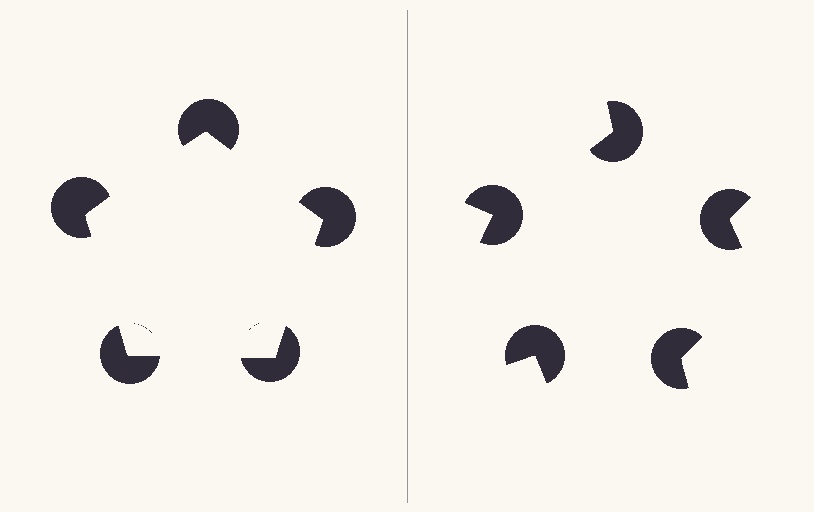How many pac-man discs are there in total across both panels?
10 — 5 on each side.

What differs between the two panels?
The pac-man discs are positioned identically on both sides; only the wedge orientations differ. On the left they align to a pentagon; on the right they are misaligned.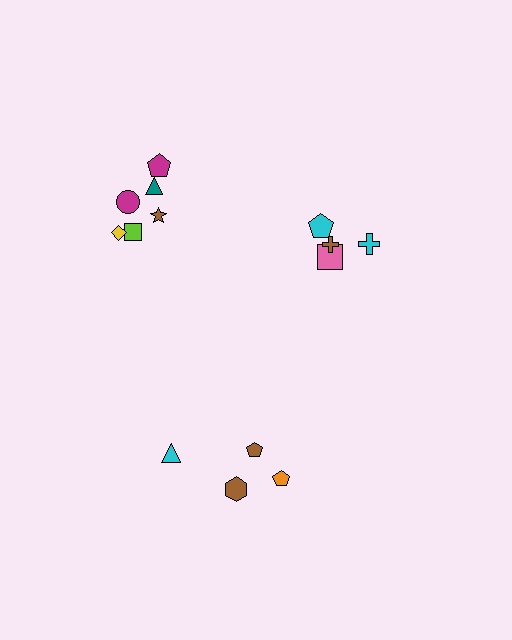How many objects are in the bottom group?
There are 4 objects.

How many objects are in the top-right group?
There are 4 objects.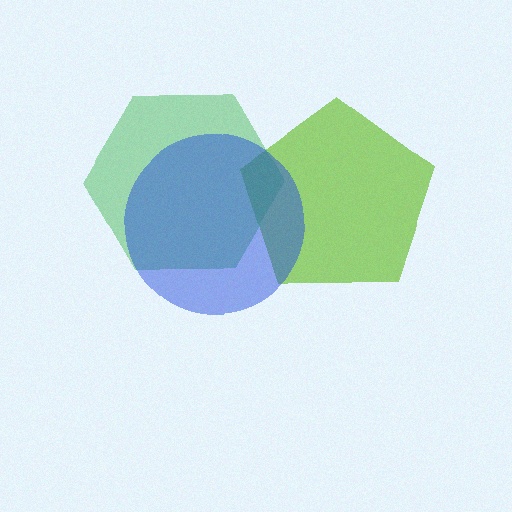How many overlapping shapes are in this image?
There are 3 overlapping shapes in the image.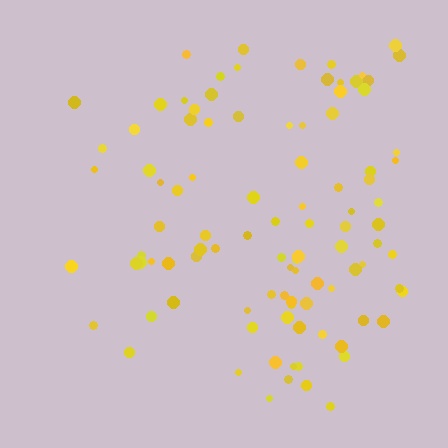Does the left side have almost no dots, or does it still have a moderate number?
Still a moderate number, just noticeably fewer than the right.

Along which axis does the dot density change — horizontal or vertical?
Horizontal.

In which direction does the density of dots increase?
From left to right, with the right side densest.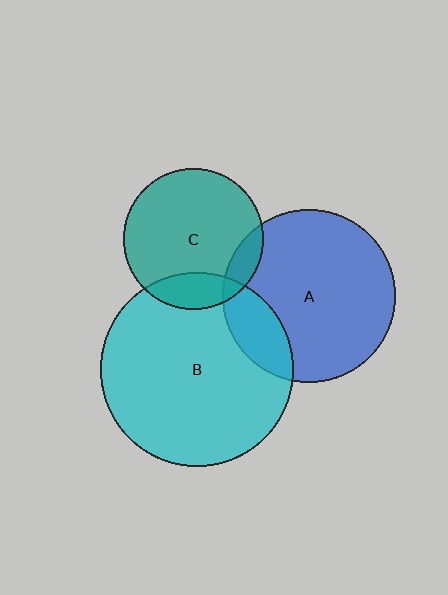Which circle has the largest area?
Circle B (cyan).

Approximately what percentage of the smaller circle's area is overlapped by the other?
Approximately 15%.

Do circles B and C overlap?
Yes.